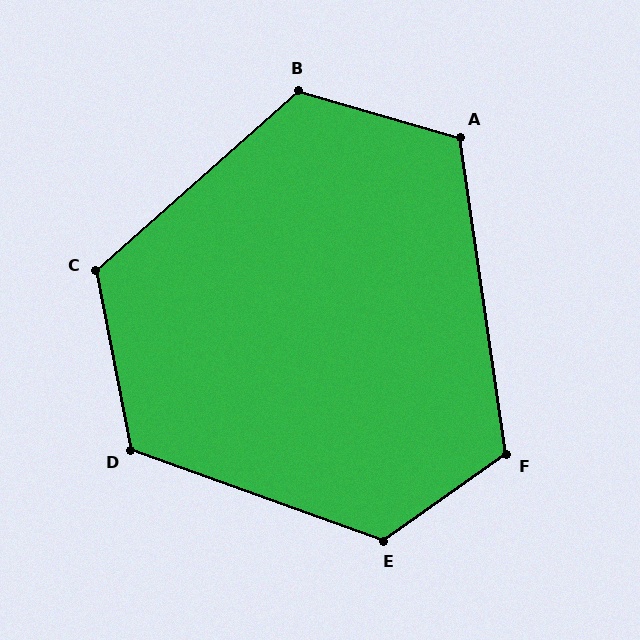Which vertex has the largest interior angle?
E, at approximately 125 degrees.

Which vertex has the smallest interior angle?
A, at approximately 115 degrees.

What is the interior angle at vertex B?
Approximately 122 degrees (obtuse).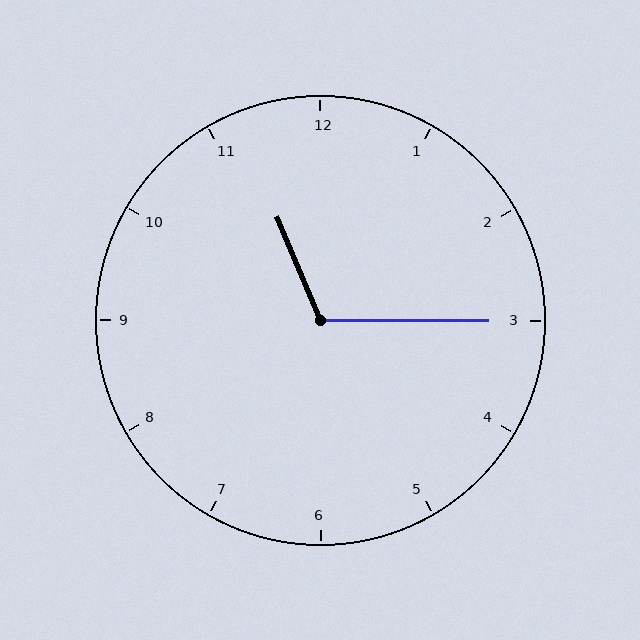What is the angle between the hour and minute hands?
Approximately 112 degrees.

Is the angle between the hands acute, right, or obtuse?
It is obtuse.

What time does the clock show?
11:15.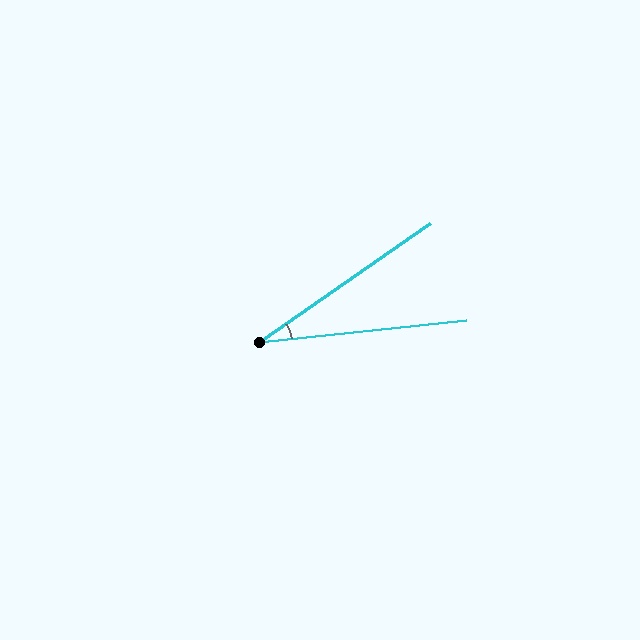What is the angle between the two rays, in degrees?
Approximately 29 degrees.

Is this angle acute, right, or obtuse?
It is acute.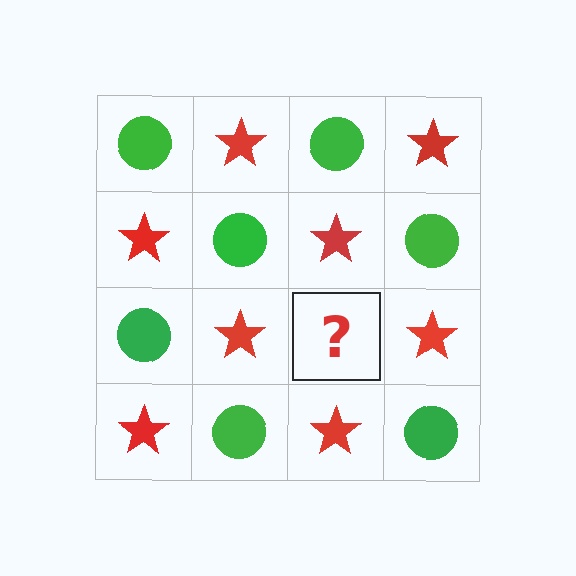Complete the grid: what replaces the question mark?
The question mark should be replaced with a green circle.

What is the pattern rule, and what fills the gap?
The rule is that it alternates green circle and red star in a checkerboard pattern. The gap should be filled with a green circle.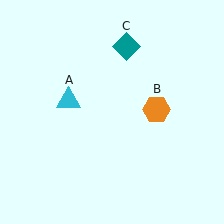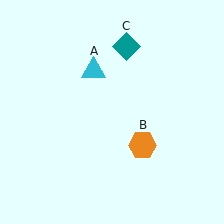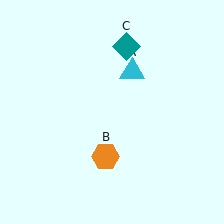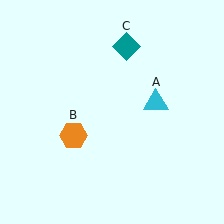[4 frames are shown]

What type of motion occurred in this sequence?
The cyan triangle (object A), orange hexagon (object B) rotated clockwise around the center of the scene.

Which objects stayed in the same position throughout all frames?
Teal diamond (object C) remained stationary.